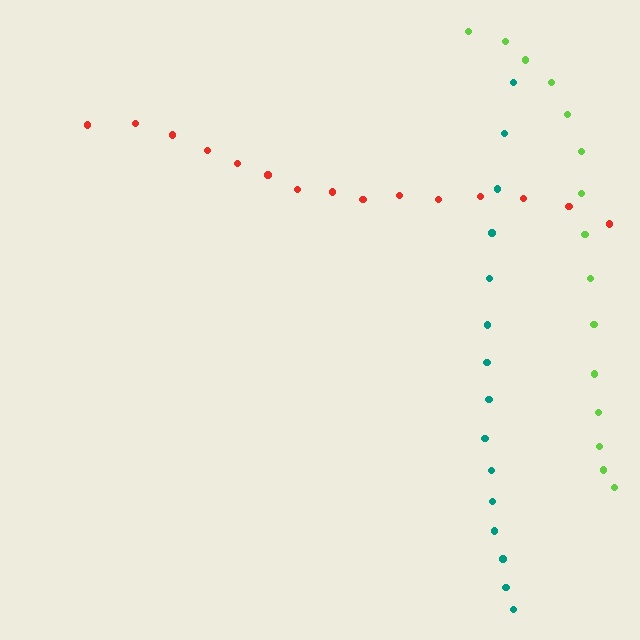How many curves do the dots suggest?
There are 3 distinct paths.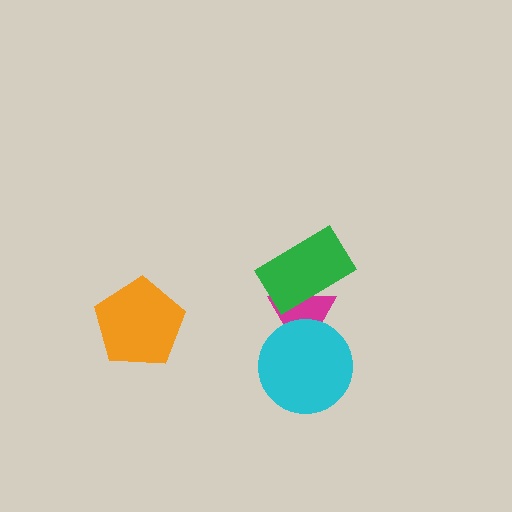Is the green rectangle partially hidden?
No, no other shape covers it.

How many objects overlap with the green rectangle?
1 object overlaps with the green rectangle.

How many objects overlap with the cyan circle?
1 object overlaps with the cyan circle.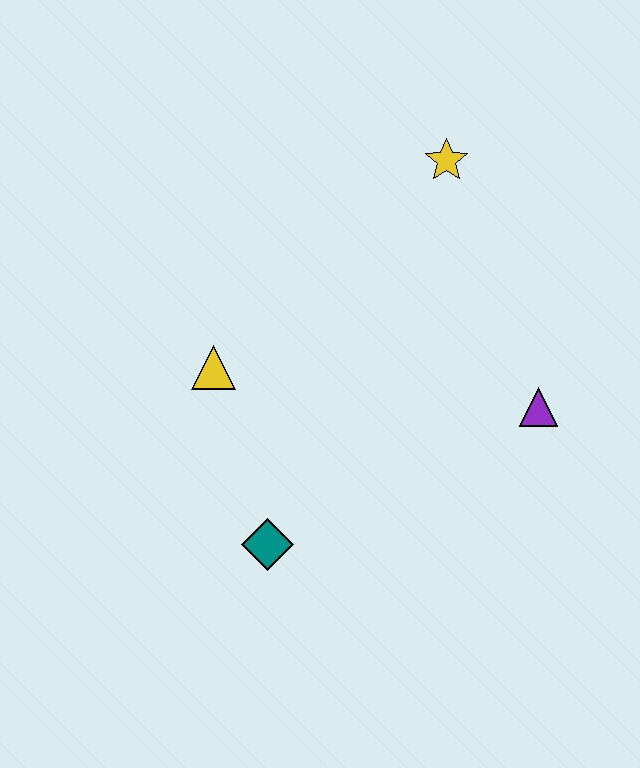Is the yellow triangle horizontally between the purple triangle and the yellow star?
No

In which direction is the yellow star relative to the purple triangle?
The yellow star is above the purple triangle.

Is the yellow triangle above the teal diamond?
Yes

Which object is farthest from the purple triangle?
The yellow triangle is farthest from the purple triangle.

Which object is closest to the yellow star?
The purple triangle is closest to the yellow star.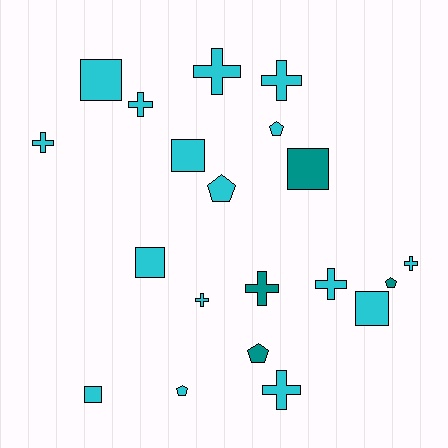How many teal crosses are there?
There is 1 teal cross.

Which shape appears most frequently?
Cross, with 9 objects.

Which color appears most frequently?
Cyan, with 16 objects.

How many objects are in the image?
There are 20 objects.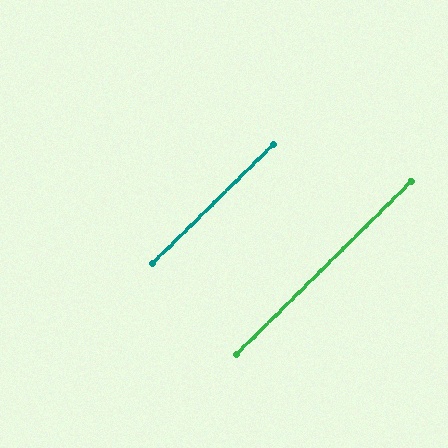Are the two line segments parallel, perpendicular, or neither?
Parallel — their directions differ by only 0.1°.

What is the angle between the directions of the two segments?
Approximately 0 degrees.